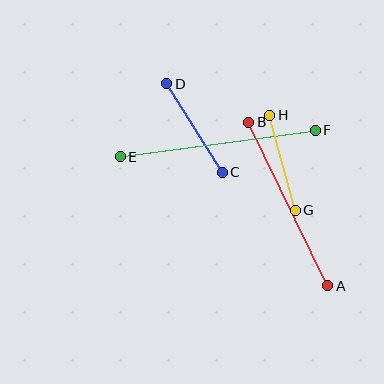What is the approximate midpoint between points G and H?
The midpoint is at approximately (282, 163) pixels.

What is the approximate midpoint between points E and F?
The midpoint is at approximately (218, 143) pixels.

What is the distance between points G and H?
The distance is approximately 98 pixels.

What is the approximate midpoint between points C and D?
The midpoint is at approximately (194, 128) pixels.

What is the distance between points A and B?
The distance is approximately 182 pixels.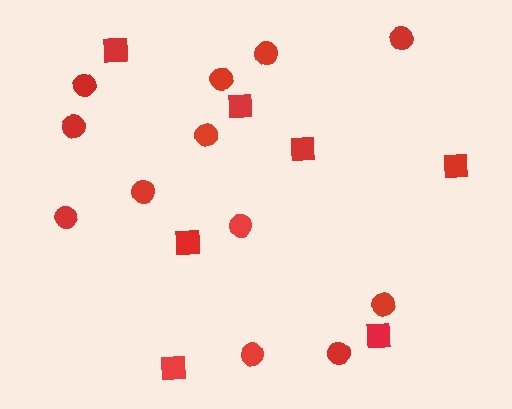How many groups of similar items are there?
There are 2 groups: one group of squares (7) and one group of circles (12).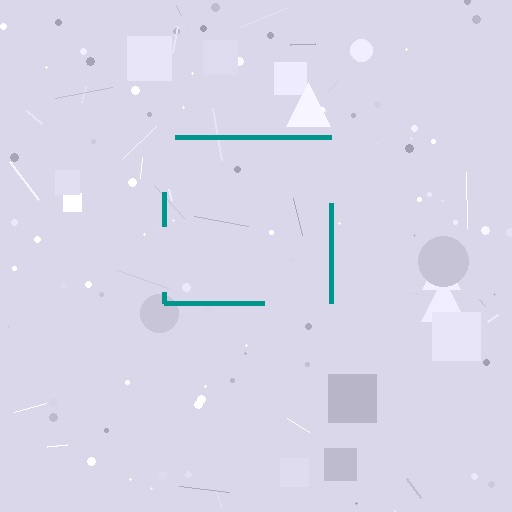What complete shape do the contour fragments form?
The contour fragments form a square.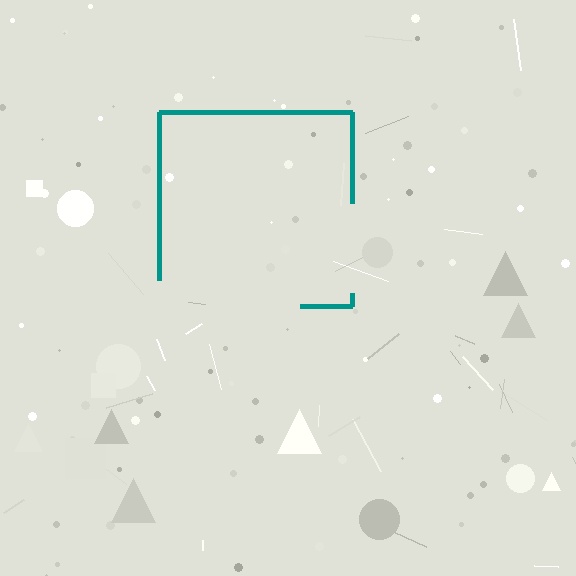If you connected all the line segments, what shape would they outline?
They would outline a square.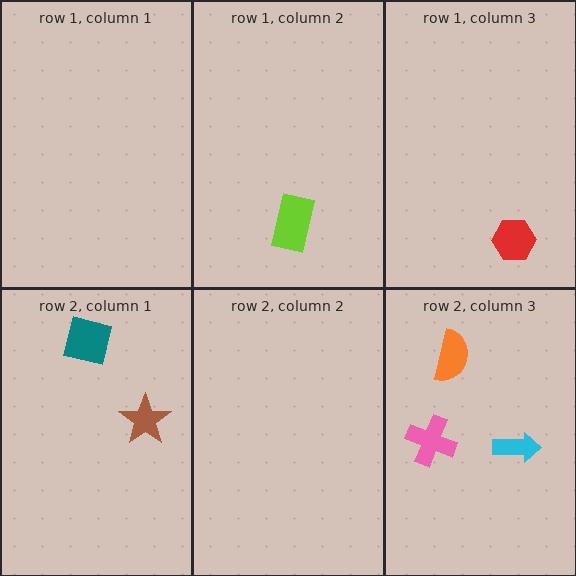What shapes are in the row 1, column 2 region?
The lime rectangle.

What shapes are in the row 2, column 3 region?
The pink cross, the cyan arrow, the orange semicircle.